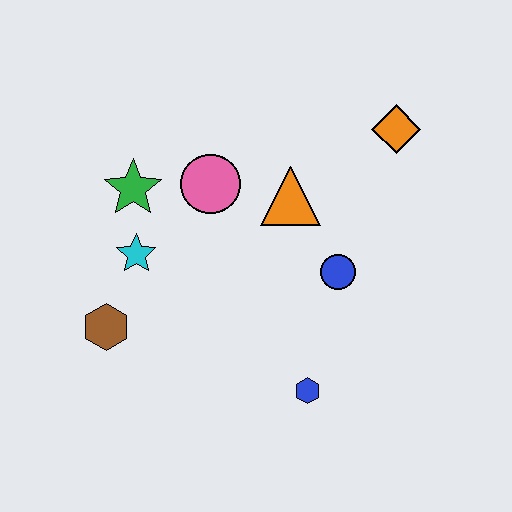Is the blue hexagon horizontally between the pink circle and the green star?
No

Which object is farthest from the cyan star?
The orange diamond is farthest from the cyan star.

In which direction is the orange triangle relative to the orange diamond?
The orange triangle is to the left of the orange diamond.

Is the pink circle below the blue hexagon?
No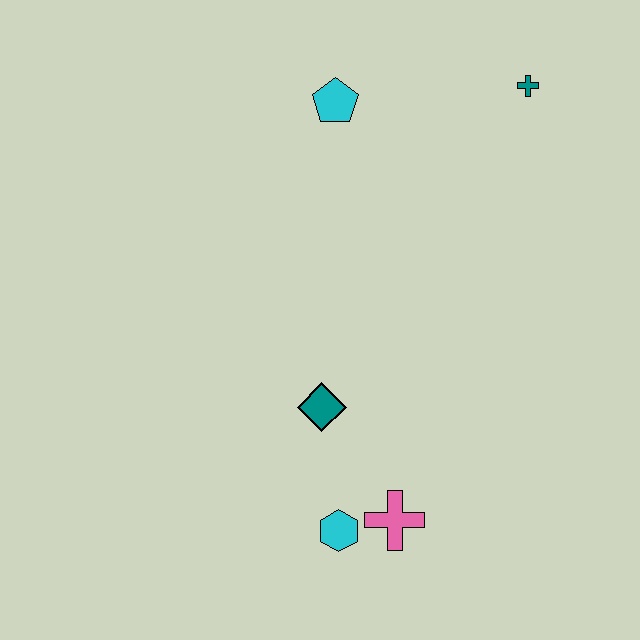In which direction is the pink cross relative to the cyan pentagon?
The pink cross is below the cyan pentagon.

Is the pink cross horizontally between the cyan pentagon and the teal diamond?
No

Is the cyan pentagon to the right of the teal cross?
No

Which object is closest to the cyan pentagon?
The teal cross is closest to the cyan pentagon.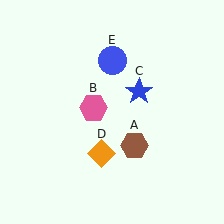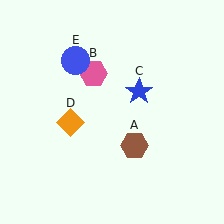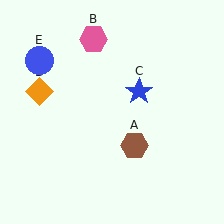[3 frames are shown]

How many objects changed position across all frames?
3 objects changed position: pink hexagon (object B), orange diamond (object D), blue circle (object E).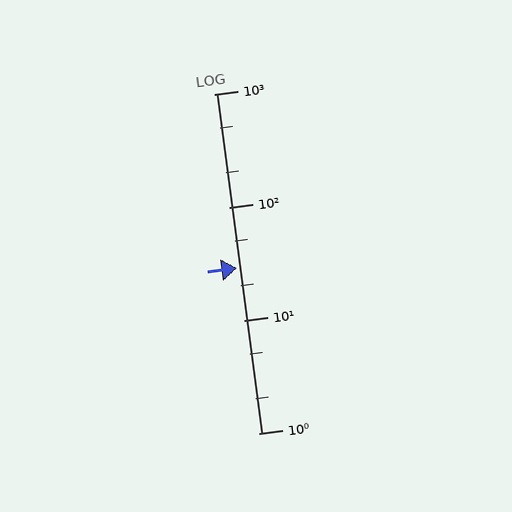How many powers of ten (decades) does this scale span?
The scale spans 3 decades, from 1 to 1000.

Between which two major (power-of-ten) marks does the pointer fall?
The pointer is between 10 and 100.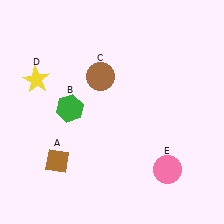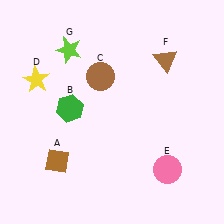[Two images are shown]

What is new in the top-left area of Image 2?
A lime star (G) was added in the top-left area of Image 2.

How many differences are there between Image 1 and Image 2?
There are 2 differences between the two images.